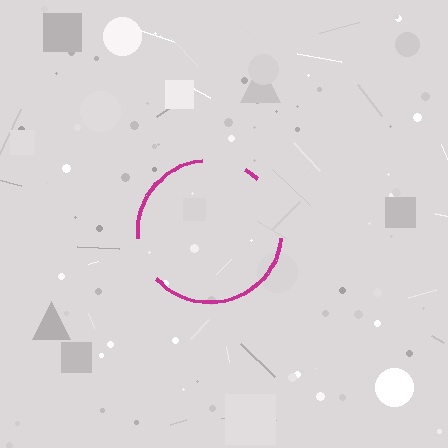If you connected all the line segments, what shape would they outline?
They would outline a circle.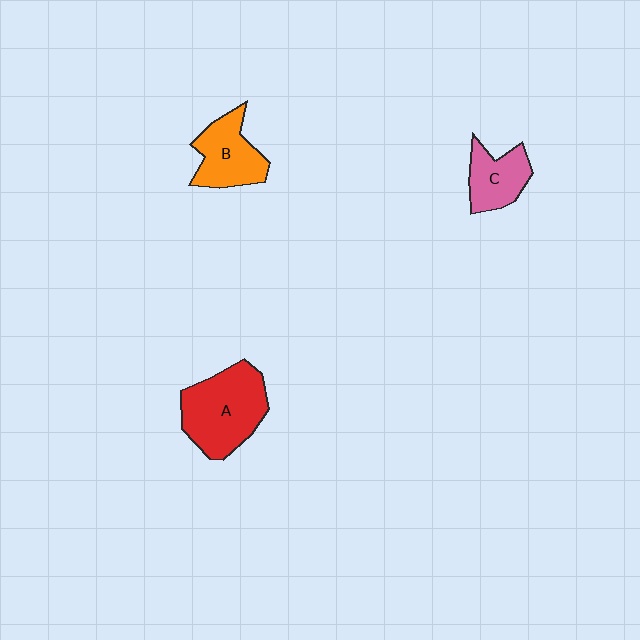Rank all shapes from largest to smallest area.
From largest to smallest: A (red), B (orange), C (pink).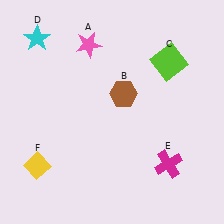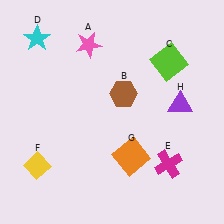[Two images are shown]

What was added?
An orange square (G), a purple triangle (H) were added in Image 2.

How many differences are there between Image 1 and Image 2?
There are 2 differences between the two images.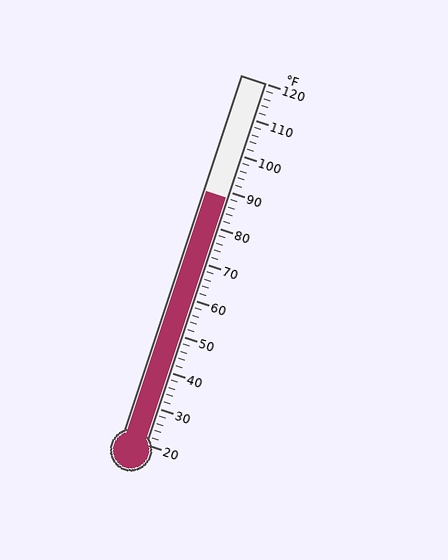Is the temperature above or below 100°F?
The temperature is below 100°F.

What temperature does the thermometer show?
The thermometer shows approximately 88°F.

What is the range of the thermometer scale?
The thermometer scale ranges from 20°F to 120°F.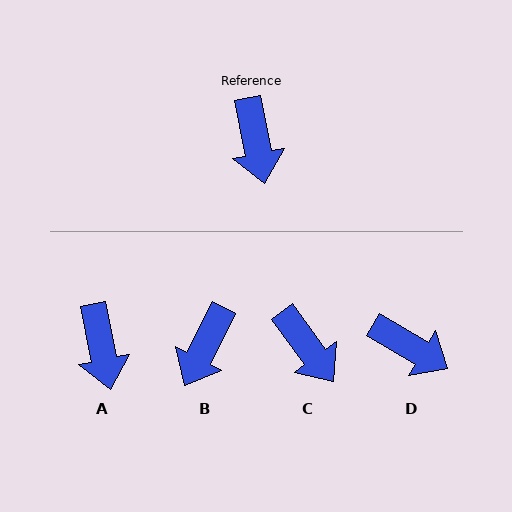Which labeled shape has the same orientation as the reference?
A.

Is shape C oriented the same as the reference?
No, it is off by about 25 degrees.